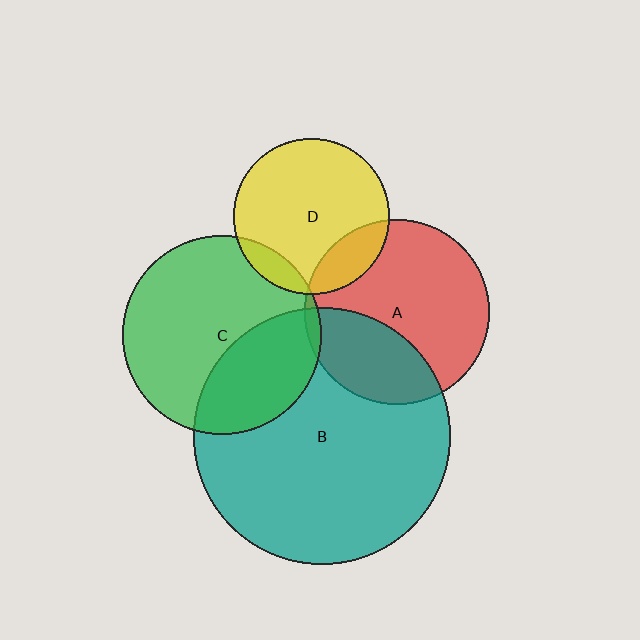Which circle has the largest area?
Circle B (teal).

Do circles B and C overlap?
Yes.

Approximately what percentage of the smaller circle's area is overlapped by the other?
Approximately 35%.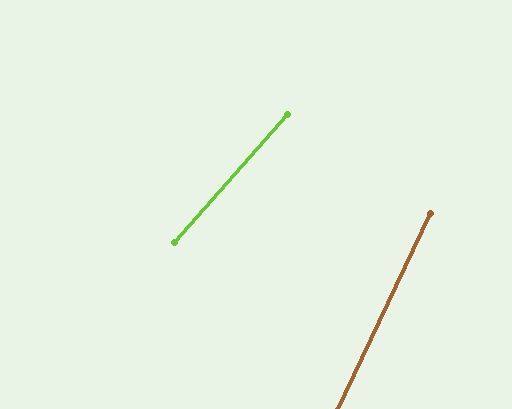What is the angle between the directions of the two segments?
Approximately 16 degrees.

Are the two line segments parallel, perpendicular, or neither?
Neither parallel nor perpendicular — they differ by about 16°.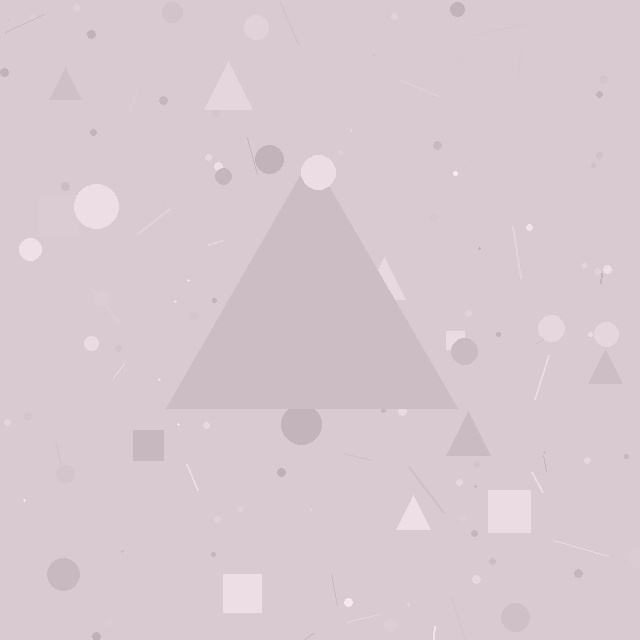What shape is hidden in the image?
A triangle is hidden in the image.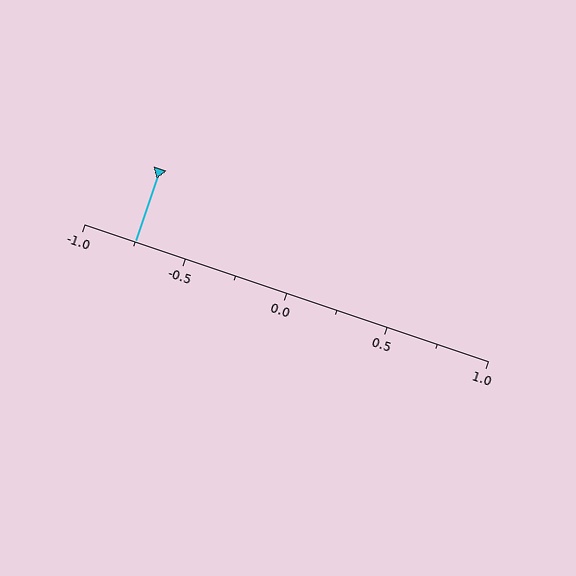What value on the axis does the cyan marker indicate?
The marker indicates approximately -0.75.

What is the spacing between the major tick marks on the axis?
The major ticks are spaced 0.5 apart.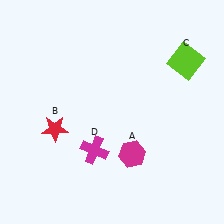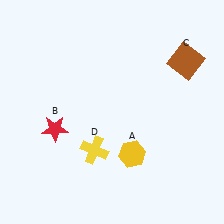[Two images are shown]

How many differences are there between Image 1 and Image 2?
There are 3 differences between the two images.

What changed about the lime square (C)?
In Image 1, C is lime. In Image 2, it changed to brown.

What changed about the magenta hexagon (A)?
In Image 1, A is magenta. In Image 2, it changed to yellow.